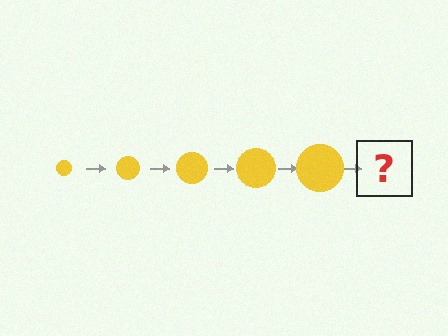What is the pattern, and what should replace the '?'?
The pattern is that the circle gets progressively larger each step. The '?' should be a yellow circle, larger than the previous one.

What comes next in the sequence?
The next element should be a yellow circle, larger than the previous one.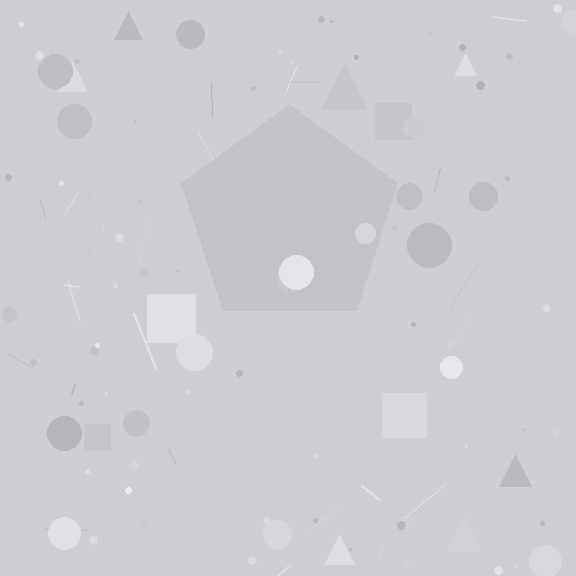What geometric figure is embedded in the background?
A pentagon is embedded in the background.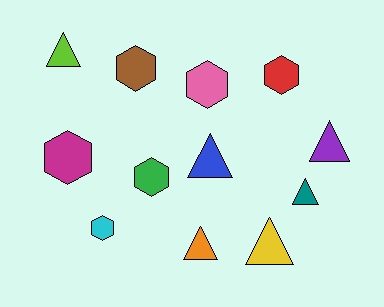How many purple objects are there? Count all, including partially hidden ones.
There is 1 purple object.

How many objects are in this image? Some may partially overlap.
There are 12 objects.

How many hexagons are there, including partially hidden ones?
There are 6 hexagons.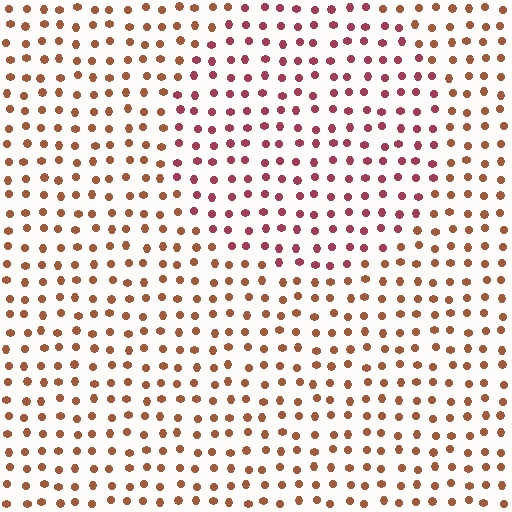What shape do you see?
I see a circle.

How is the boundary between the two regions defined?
The boundary is defined purely by a slight shift in hue (about 35 degrees). Spacing, size, and orientation are identical on both sides.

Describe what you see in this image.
The image is filled with small brown elements in a uniform arrangement. A circle-shaped region is visible where the elements are tinted to a slightly different hue, forming a subtle color boundary.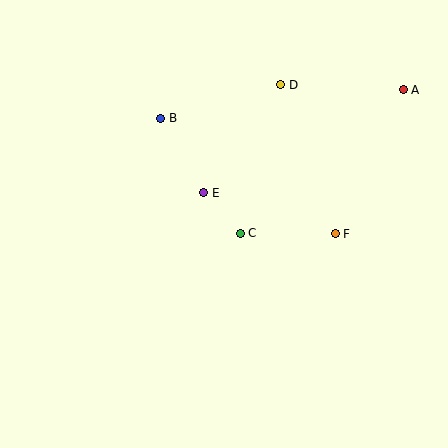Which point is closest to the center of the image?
Point C at (240, 233) is closest to the center.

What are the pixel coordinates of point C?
Point C is at (240, 233).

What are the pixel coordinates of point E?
Point E is at (204, 193).